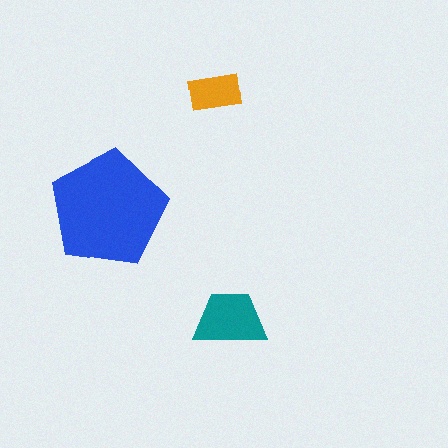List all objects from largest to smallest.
The blue pentagon, the teal trapezoid, the orange rectangle.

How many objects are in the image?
There are 3 objects in the image.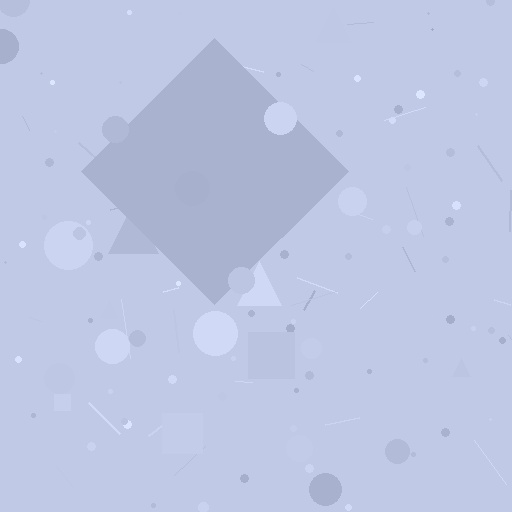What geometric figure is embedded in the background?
A diamond is embedded in the background.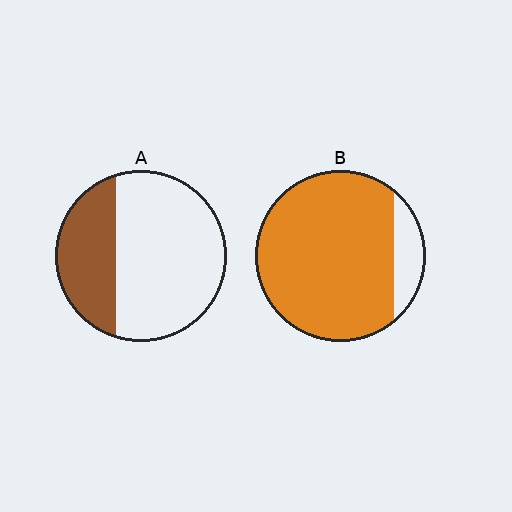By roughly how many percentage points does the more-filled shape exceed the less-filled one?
By roughly 55 percentage points (B over A).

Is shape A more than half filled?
No.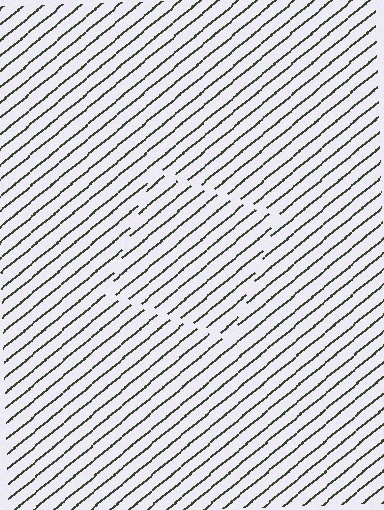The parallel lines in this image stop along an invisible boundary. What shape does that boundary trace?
An illusory square. The interior of the shape contains the same grating, shifted by half a period — the contour is defined by the phase discontinuity where line-ends from the inner and outer gratings abut.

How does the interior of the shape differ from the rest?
The interior of the shape contains the same grating, shifted by half a period — the contour is defined by the phase discontinuity where line-ends from the inner and outer gratings abut.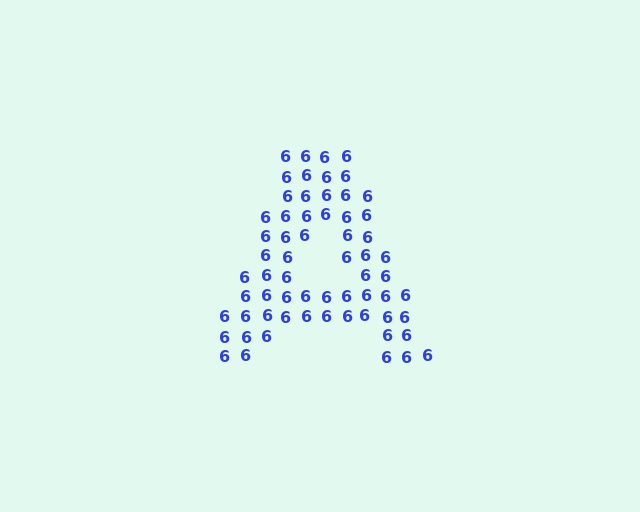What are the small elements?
The small elements are digit 6's.